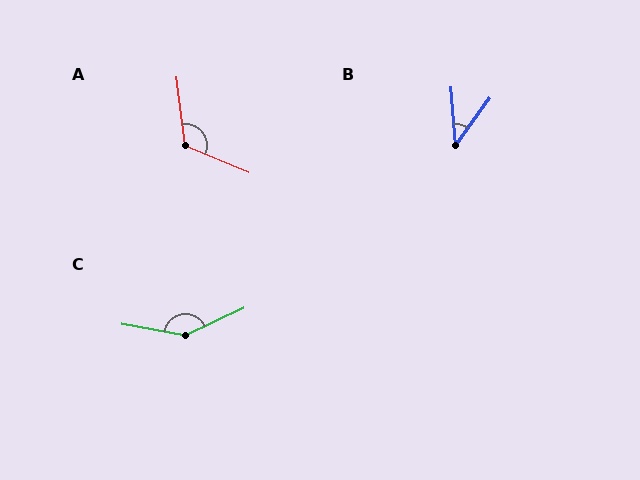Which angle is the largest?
C, at approximately 144 degrees.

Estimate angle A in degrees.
Approximately 119 degrees.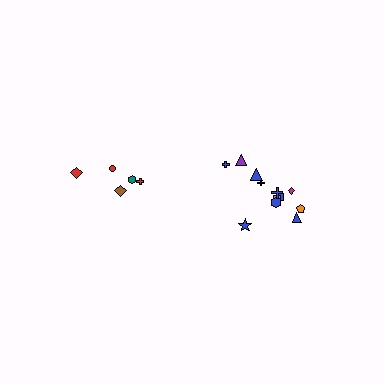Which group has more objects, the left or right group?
The right group.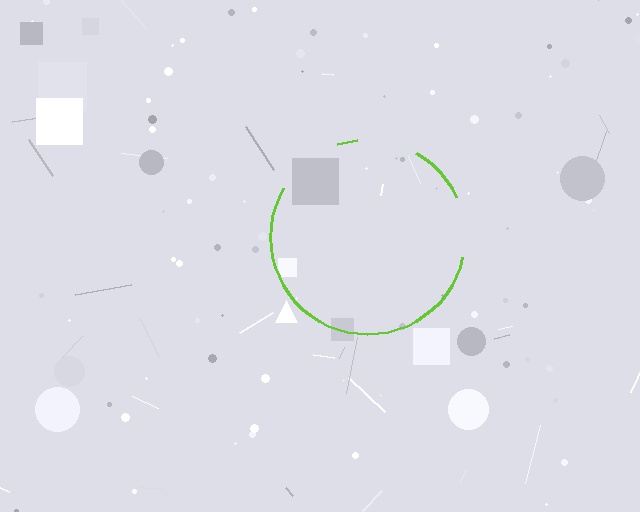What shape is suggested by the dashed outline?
The dashed outline suggests a circle.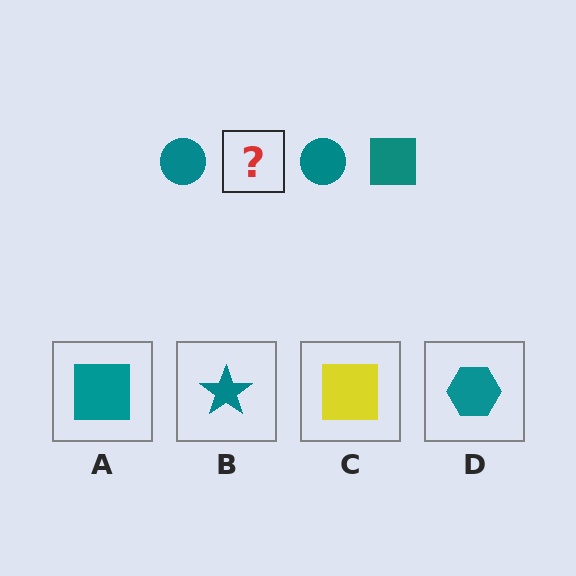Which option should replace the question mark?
Option A.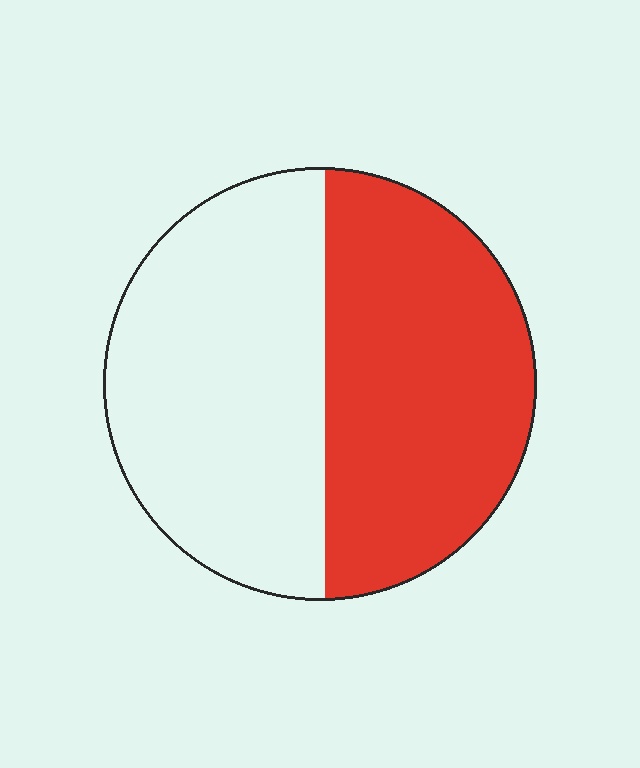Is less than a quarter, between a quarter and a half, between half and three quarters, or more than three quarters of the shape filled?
Between a quarter and a half.